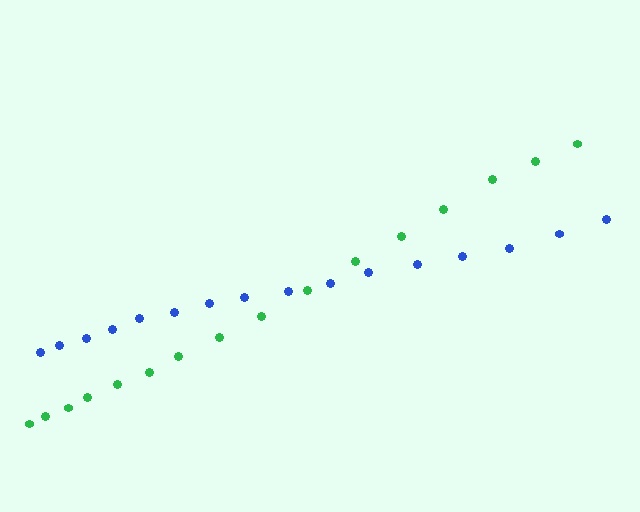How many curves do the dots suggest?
There are 2 distinct paths.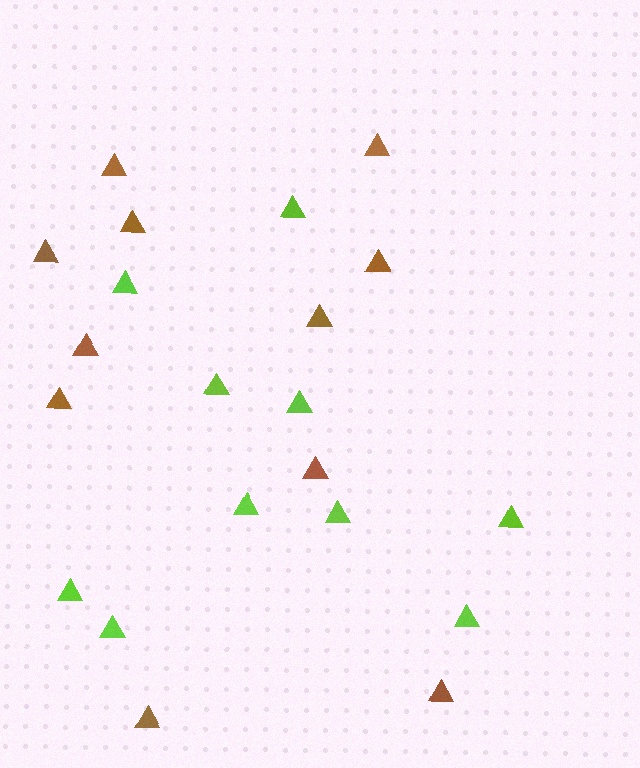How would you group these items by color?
There are 2 groups: one group of brown triangles (11) and one group of lime triangles (10).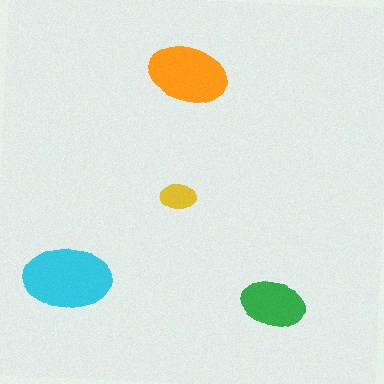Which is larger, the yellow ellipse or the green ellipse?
The green one.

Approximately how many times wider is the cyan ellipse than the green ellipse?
About 1.5 times wider.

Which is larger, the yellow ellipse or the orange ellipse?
The orange one.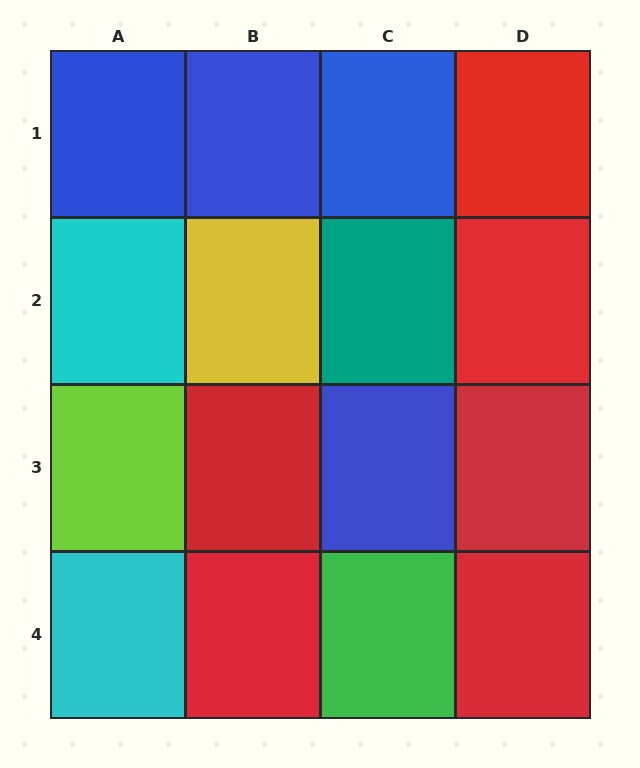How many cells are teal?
1 cell is teal.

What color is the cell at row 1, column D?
Red.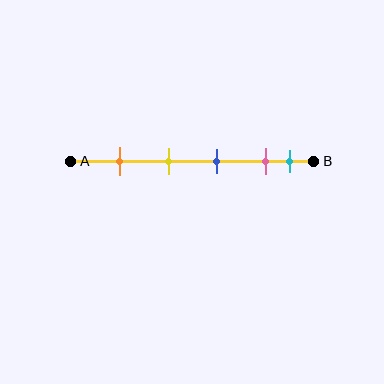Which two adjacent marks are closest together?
The pink and cyan marks are the closest adjacent pair.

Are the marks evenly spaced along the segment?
No, the marks are not evenly spaced.